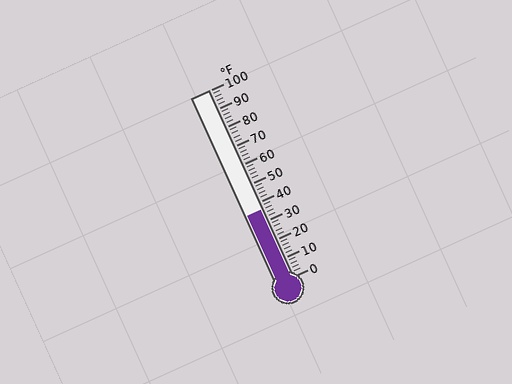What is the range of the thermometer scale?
The thermometer scale ranges from 0°F to 100°F.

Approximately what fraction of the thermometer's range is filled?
The thermometer is filled to approximately 35% of its range.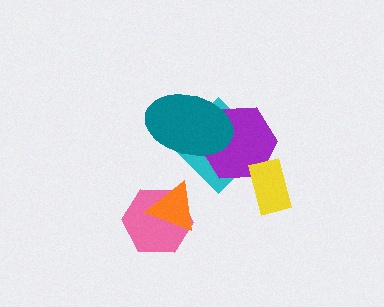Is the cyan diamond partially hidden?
Yes, it is partially covered by another shape.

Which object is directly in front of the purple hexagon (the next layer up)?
The yellow rectangle is directly in front of the purple hexagon.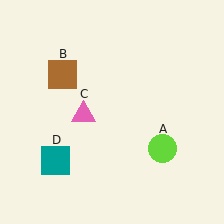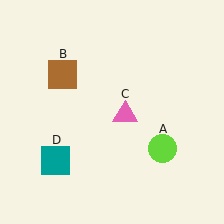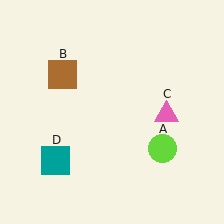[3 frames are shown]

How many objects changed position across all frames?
1 object changed position: pink triangle (object C).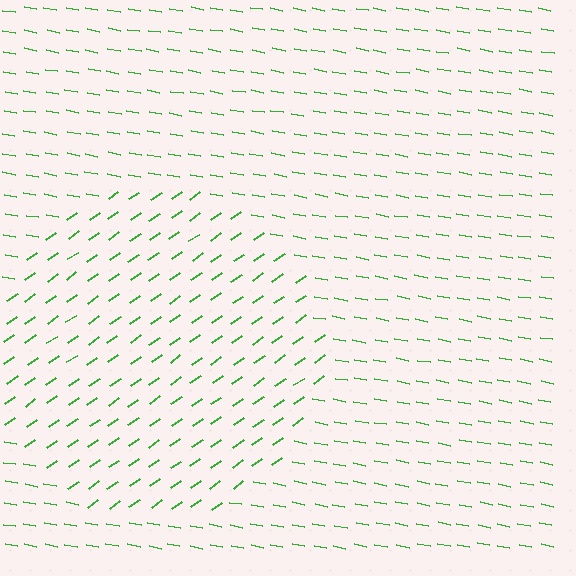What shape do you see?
I see a circle.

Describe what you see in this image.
The image is filled with small green line segments. A circle region in the image has lines oriented differently from the surrounding lines, creating a visible texture boundary.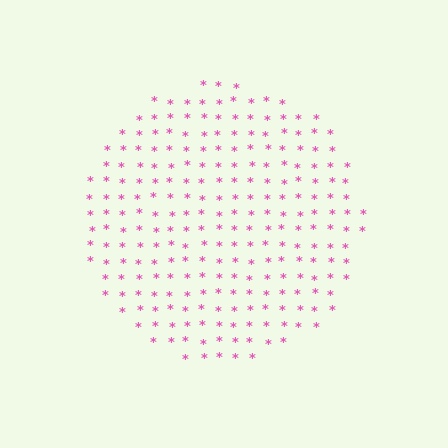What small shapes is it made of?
It is made of small asterisks.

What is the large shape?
The large shape is a circle.